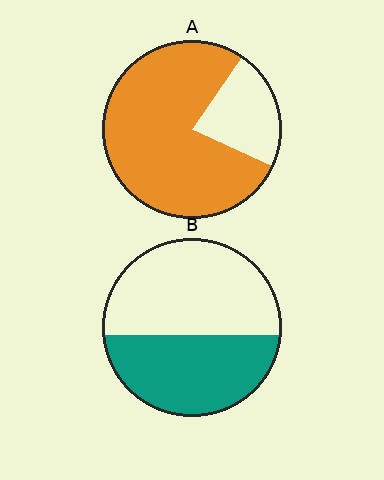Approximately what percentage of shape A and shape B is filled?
A is approximately 80% and B is approximately 45%.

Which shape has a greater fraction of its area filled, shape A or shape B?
Shape A.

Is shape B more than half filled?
No.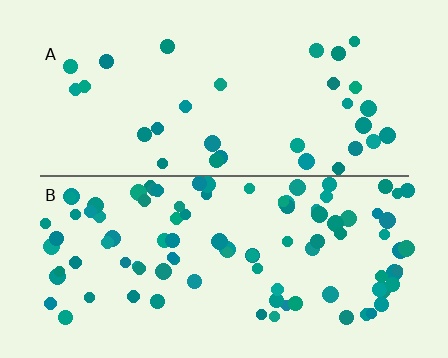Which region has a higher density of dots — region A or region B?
B (the bottom).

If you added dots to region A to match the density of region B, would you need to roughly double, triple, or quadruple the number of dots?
Approximately triple.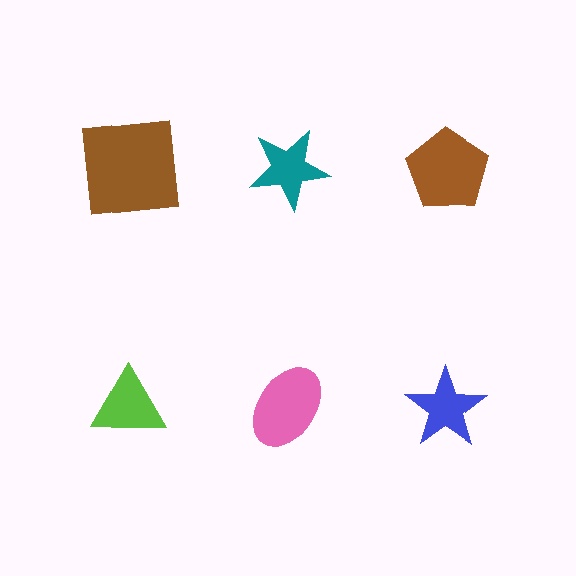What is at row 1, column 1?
A brown square.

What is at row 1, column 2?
A teal star.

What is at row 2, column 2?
A pink ellipse.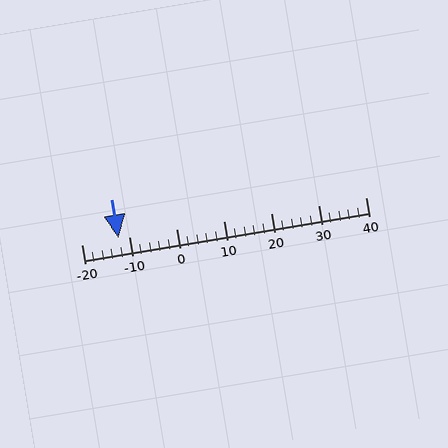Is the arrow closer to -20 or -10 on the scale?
The arrow is closer to -10.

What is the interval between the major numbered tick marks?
The major tick marks are spaced 10 units apart.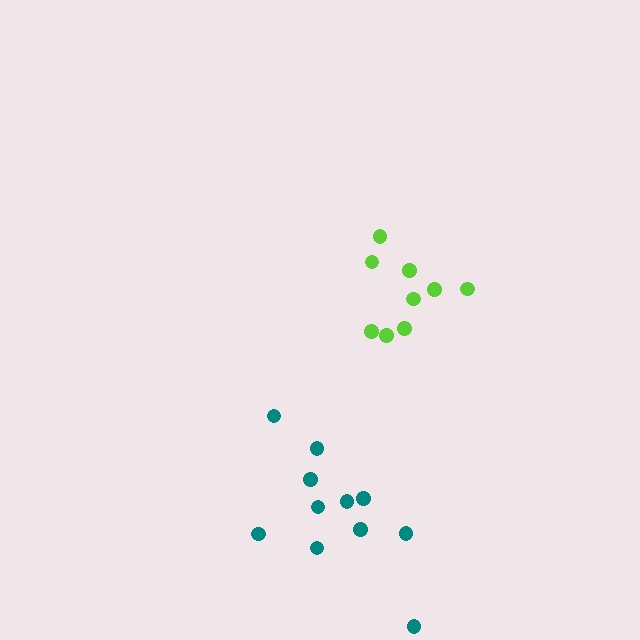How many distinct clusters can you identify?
There are 2 distinct clusters.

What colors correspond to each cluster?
The clusters are colored: teal, lime.